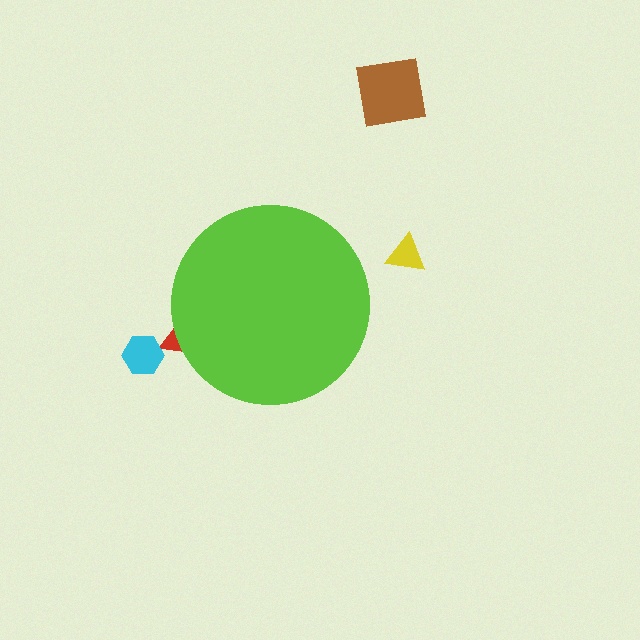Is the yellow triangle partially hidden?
No, the yellow triangle is fully visible.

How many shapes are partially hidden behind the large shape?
1 shape is partially hidden.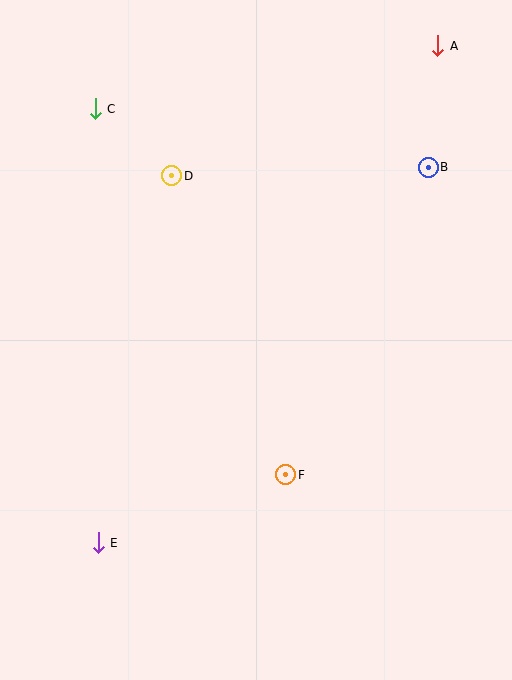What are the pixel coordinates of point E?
Point E is at (98, 543).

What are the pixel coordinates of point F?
Point F is at (286, 475).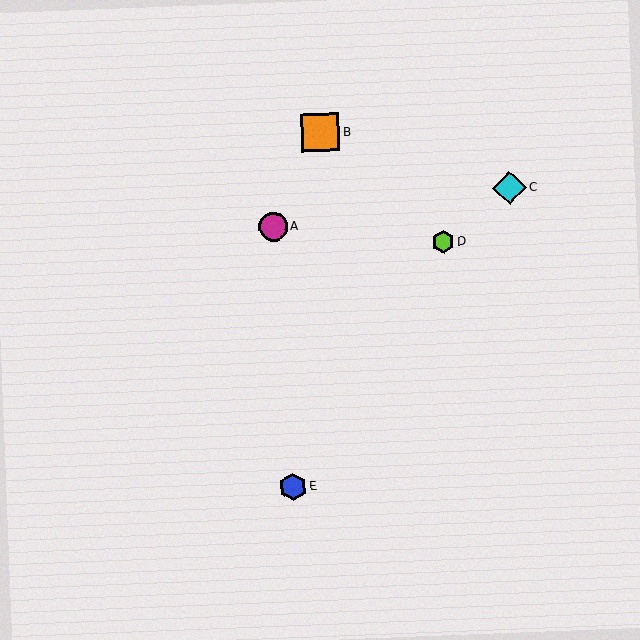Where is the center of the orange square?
The center of the orange square is at (321, 132).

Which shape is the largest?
The orange square (labeled B) is the largest.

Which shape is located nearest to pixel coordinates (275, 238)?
The magenta circle (labeled A) at (273, 227) is nearest to that location.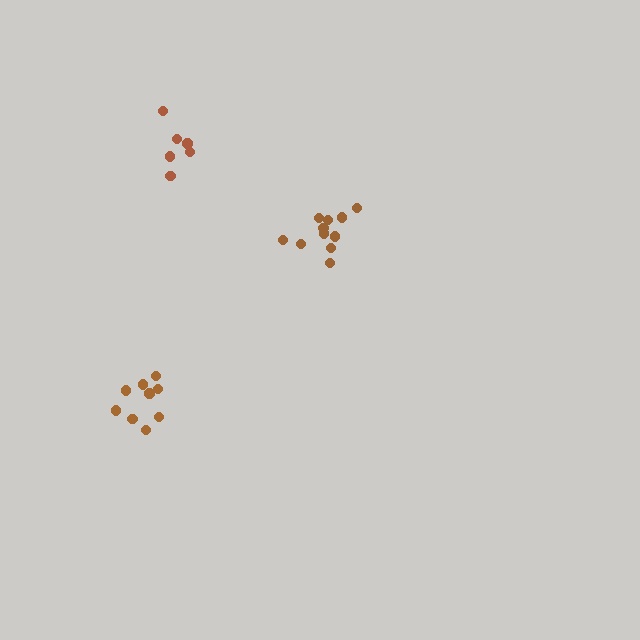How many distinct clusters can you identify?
There are 3 distinct clusters.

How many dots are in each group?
Group 1: 11 dots, Group 2: 6 dots, Group 3: 9 dots (26 total).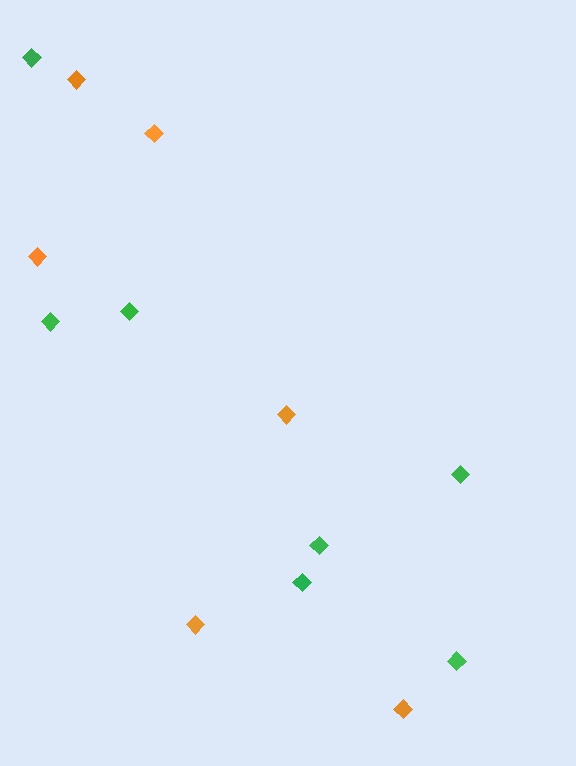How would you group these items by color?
There are 2 groups: one group of orange diamonds (6) and one group of green diamonds (7).